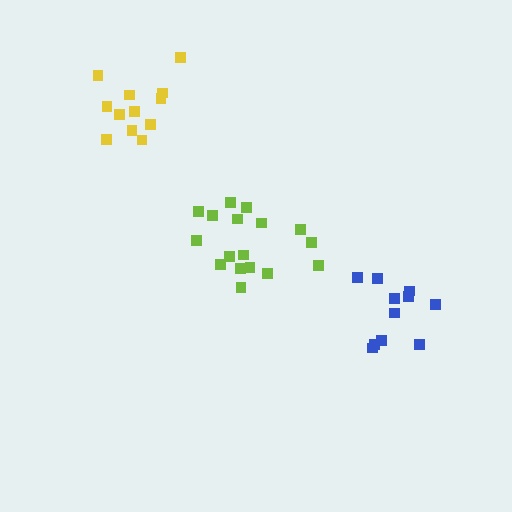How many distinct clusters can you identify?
There are 3 distinct clusters.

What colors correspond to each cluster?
The clusters are colored: lime, blue, yellow.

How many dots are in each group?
Group 1: 17 dots, Group 2: 11 dots, Group 3: 12 dots (40 total).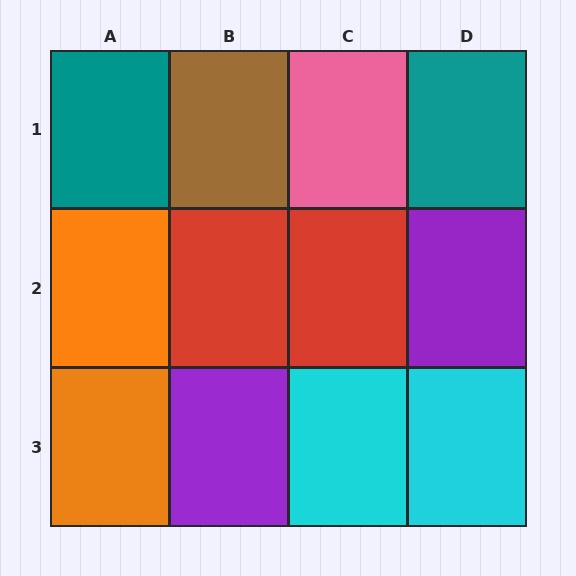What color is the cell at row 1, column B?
Brown.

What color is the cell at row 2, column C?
Red.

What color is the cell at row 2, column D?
Purple.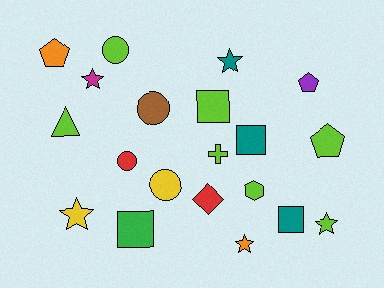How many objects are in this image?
There are 20 objects.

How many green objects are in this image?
There is 1 green object.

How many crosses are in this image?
There is 1 cross.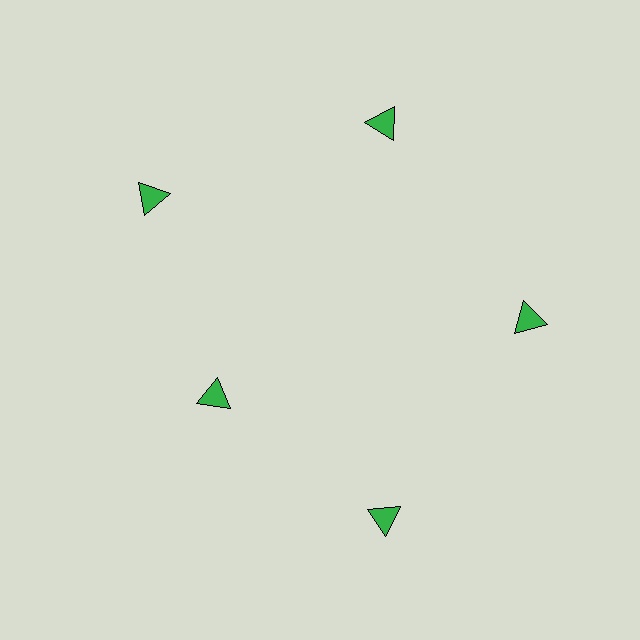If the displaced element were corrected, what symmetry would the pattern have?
It would have 5-fold rotational symmetry — the pattern would map onto itself every 72 degrees.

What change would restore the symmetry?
The symmetry would be restored by moving it outward, back onto the ring so that all 5 triangles sit at equal angles and equal distance from the center.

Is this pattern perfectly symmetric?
No. The 5 green triangles are arranged in a ring, but one element near the 8 o'clock position is pulled inward toward the center, breaking the 5-fold rotational symmetry.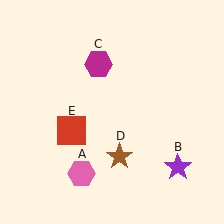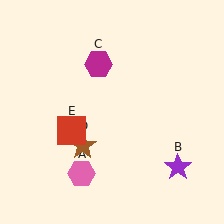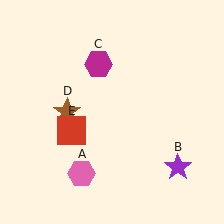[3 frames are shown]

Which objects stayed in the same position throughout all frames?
Pink hexagon (object A) and purple star (object B) and magenta hexagon (object C) and red square (object E) remained stationary.